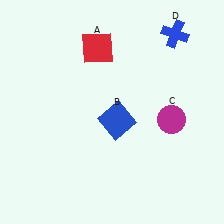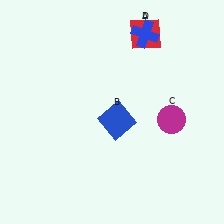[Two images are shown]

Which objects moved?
The objects that moved are: the red square (A), the blue cross (D).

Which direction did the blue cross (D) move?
The blue cross (D) moved left.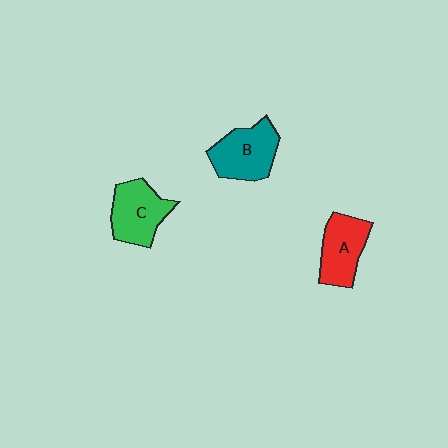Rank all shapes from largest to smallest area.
From largest to smallest: B (teal), C (green), A (red).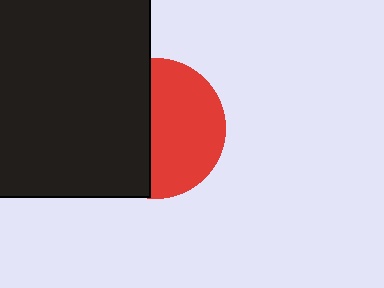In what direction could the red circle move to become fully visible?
The red circle could move right. That would shift it out from behind the black square entirely.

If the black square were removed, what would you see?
You would see the complete red circle.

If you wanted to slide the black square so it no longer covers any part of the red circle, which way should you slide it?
Slide it left — that is the most direct way to separate the two shapes.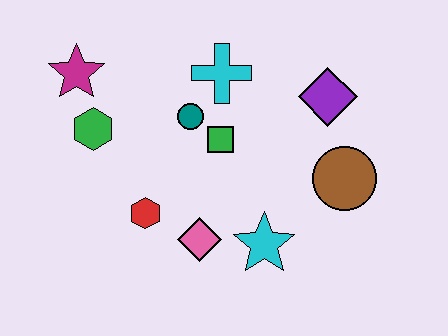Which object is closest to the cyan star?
The pink diamond is closest to the cyan star.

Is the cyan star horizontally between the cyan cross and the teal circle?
No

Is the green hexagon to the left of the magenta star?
No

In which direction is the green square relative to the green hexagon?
The green square is to the right of the green hexagon.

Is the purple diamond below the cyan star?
No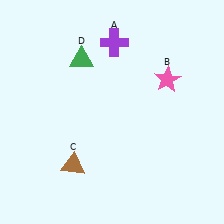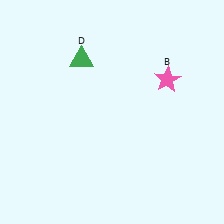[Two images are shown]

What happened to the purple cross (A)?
The purple cross (A) was removed in Image 2. It was in the top-right area of Image 1.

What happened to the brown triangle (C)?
The brown triangle (C) was removed in Image 2. It was in the bottom-left area of Image 1.